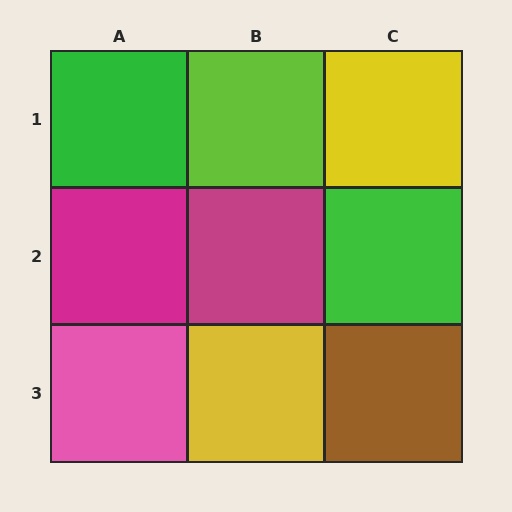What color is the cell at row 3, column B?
Yellow.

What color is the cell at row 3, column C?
Brown.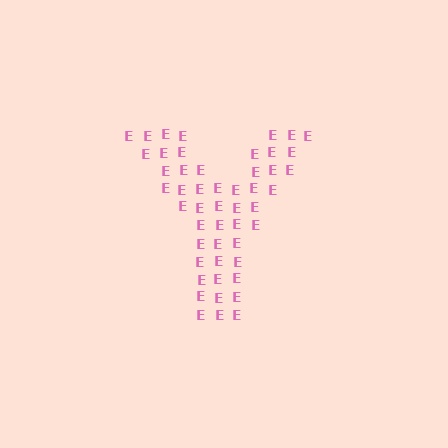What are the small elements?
The small elements are letter E's.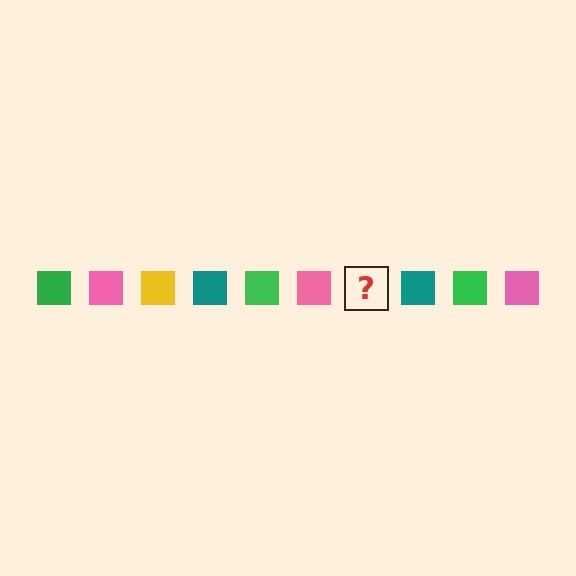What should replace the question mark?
The question mark should be replaced with a yellow square.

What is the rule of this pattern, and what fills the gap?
The rule is that the pattern cycles through green, pink, yellow, teal squares. The gap should be filled with a yellow square.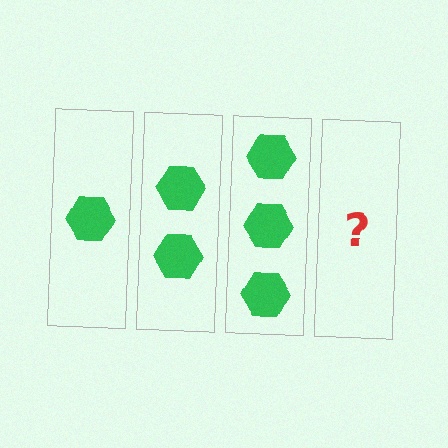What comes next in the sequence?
The next element should be 4 hexagons.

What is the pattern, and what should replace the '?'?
The pattern is that each step adds one more hexagon. The '?' should be 4 hexagons.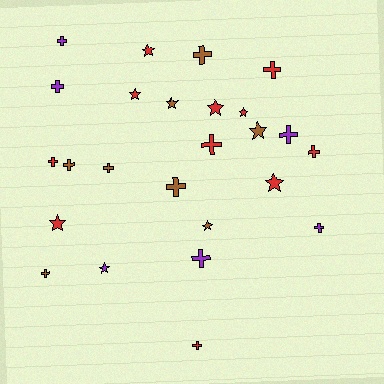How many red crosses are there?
There are 5 red crosses.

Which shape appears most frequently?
Cross, with 15 objects.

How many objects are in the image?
There are 25 objects.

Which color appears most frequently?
Red, with 11 objects.